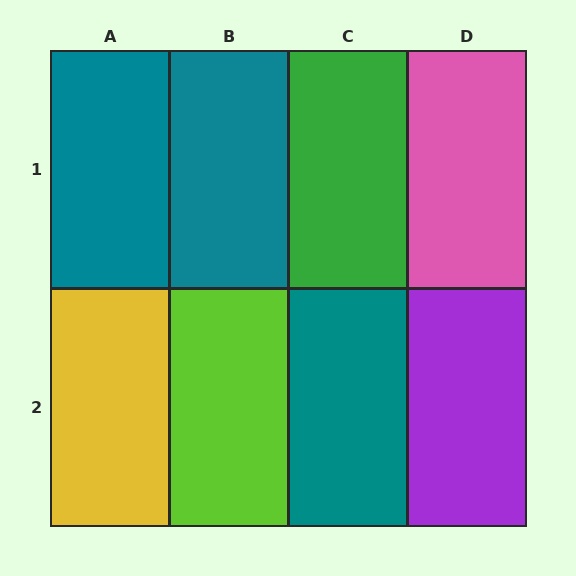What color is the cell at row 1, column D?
Pink.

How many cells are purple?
1 cell is purple.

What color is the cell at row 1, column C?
Green.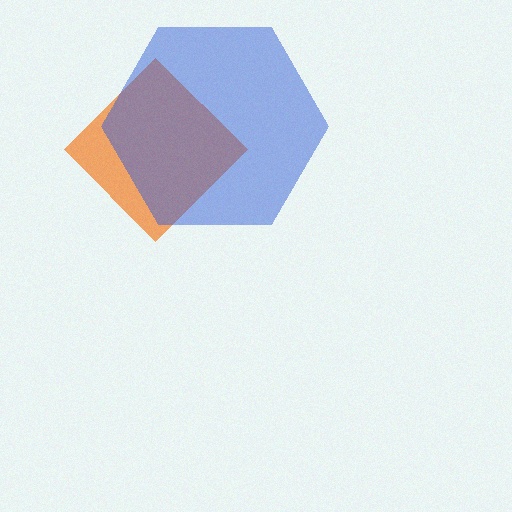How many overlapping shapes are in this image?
There are 2 overlapping shapes in the image.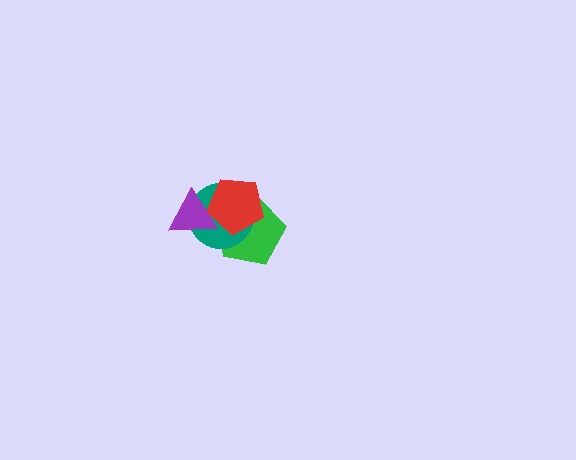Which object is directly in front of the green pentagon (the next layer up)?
The teal circle is directly in front of the green pentagon.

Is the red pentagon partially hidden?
Yes, it is partially covered by another shape.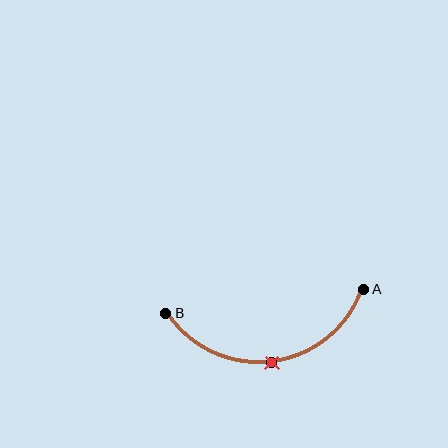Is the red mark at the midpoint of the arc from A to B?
Yes. The red mark lies on the arc at equal arc-length from both A and B — it is the arc midpoint.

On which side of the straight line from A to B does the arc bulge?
The arc bulges below the straight line connecting A and B.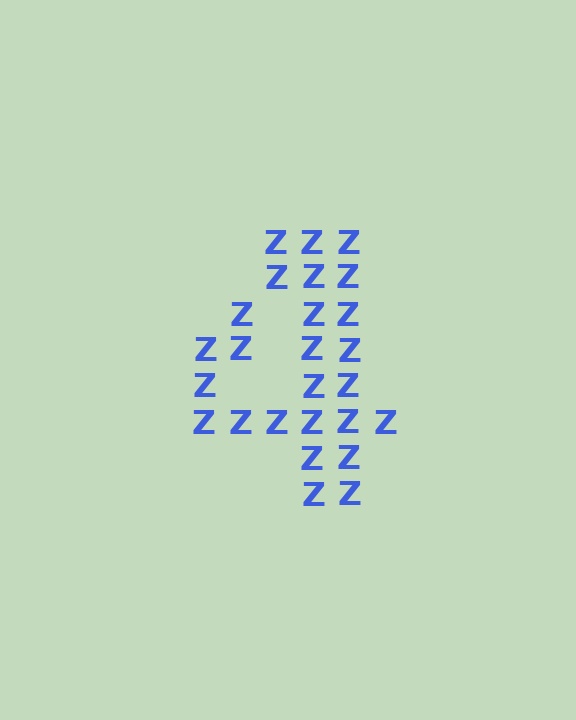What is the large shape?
The large shape is the digit 4.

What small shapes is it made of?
It is made of small letter Z's.